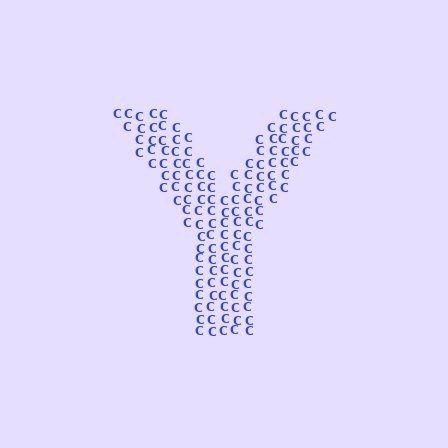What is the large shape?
The large shape is the letter Y.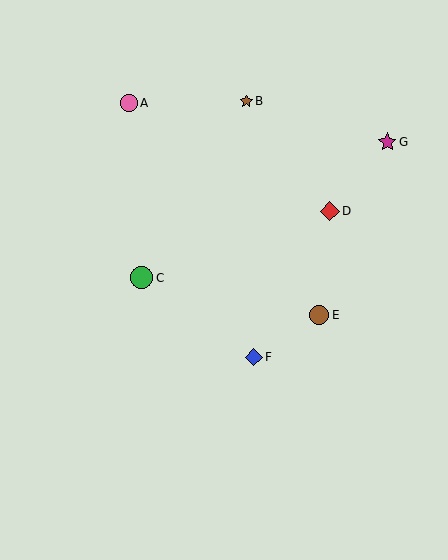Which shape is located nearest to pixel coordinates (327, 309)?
The brown circle (labeled E) at (319, 315) is nearest to that location.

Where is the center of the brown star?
The center of the brown star is at (246, 101).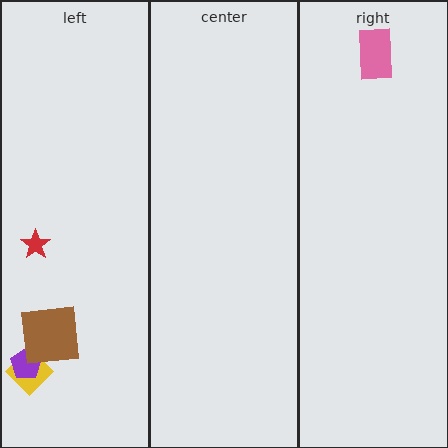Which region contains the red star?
The left region.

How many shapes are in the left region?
4.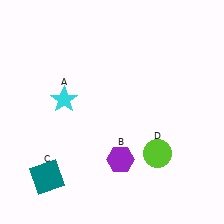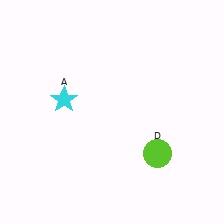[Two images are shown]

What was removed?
The purple hexagon (B), the teal square (C) were removed in Image 2.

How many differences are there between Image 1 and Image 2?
There are 2 differences between the two images.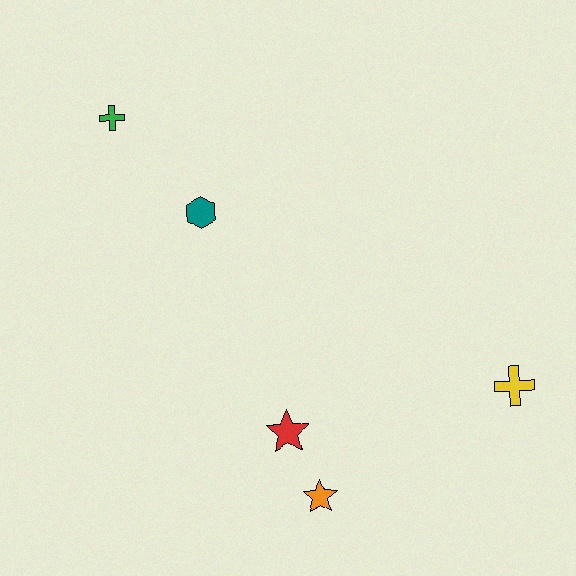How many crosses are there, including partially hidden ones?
There are 2 crosses.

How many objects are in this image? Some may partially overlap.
There are 5 objects.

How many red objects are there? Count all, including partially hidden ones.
There is 1 red object.